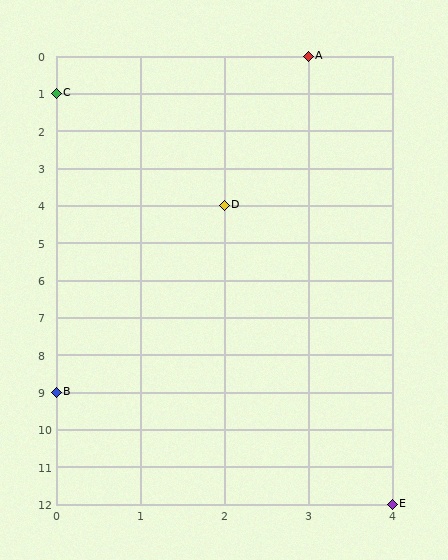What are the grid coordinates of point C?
Point C is at grid coordinates (0, 1).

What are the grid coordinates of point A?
Point A is at grid coordinates (3, 0).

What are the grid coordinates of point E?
Point E is at grid coordinates (4, 12).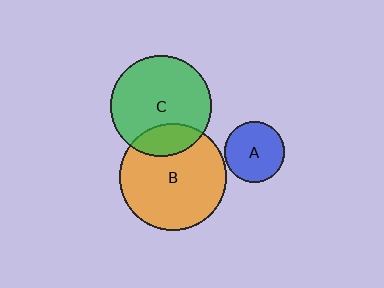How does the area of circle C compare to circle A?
Approximately 2.8 times.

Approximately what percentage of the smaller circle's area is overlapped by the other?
Approximately 20%.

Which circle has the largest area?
Circle B (orange).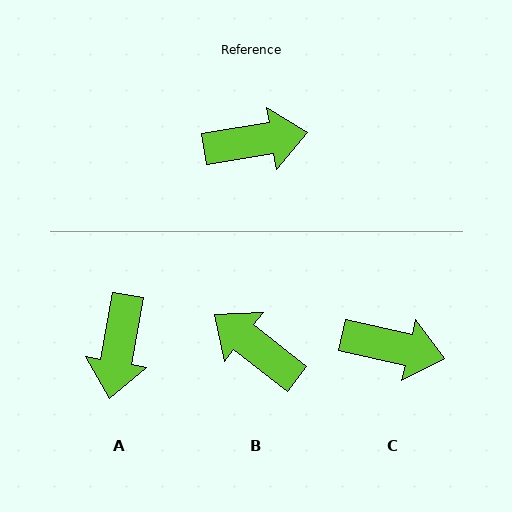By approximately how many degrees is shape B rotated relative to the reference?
Approximately 133 degrees counter-clockwise.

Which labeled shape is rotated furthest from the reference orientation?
B, about 133 degrees away.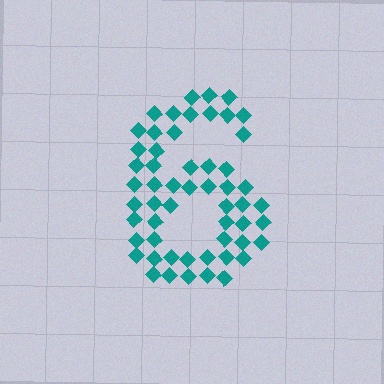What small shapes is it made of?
It is made of small diamonds.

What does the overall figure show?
The overall figure shows the digit 6.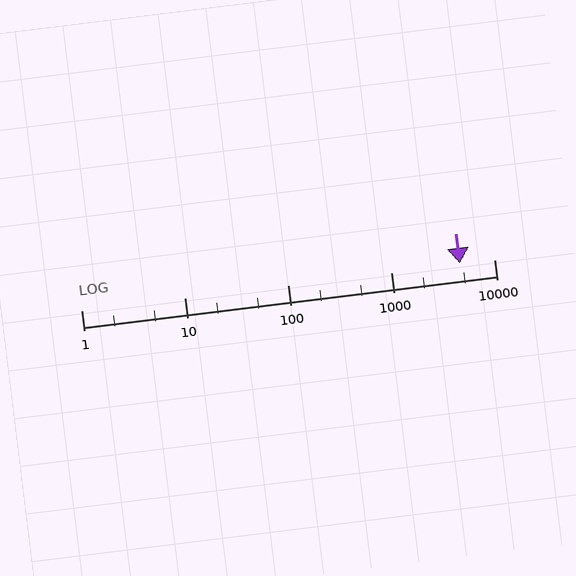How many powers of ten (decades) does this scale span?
The scale spans 4 decades, from 1 to 10000.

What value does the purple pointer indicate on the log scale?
The pointer indicates approximately 4700.